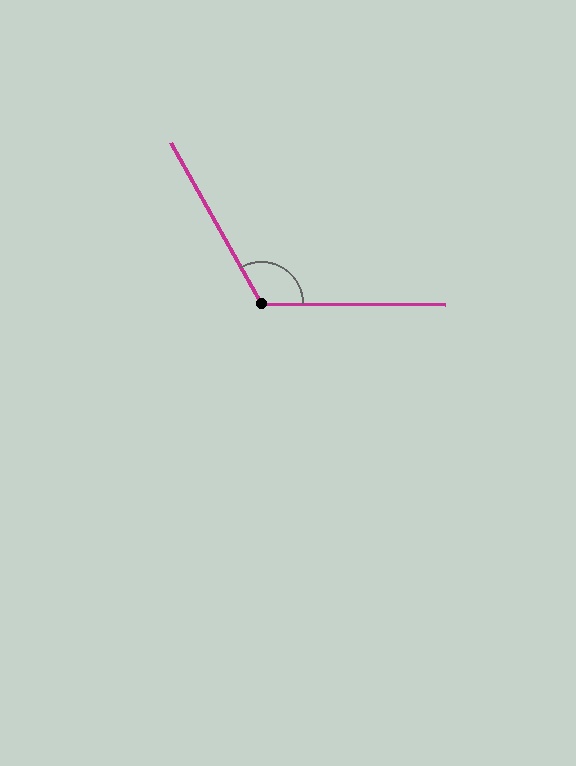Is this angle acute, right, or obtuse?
It is obtuse.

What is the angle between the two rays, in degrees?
Approximately 120 degrees.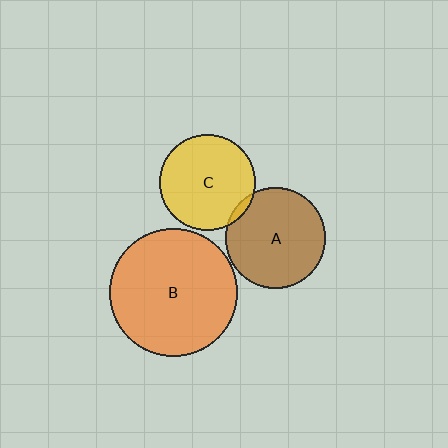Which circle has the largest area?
Circle B (orange).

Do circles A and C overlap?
Yes.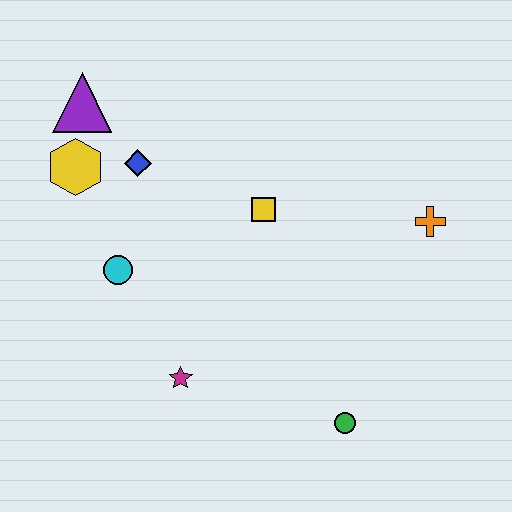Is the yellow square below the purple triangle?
Yes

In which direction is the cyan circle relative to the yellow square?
The cyan circle is to the left of the yellow square.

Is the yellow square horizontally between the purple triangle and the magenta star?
No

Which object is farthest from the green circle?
The purple triangle is farthest from the green circle.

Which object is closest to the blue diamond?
The yellow hexagon is closest to the blue diamond.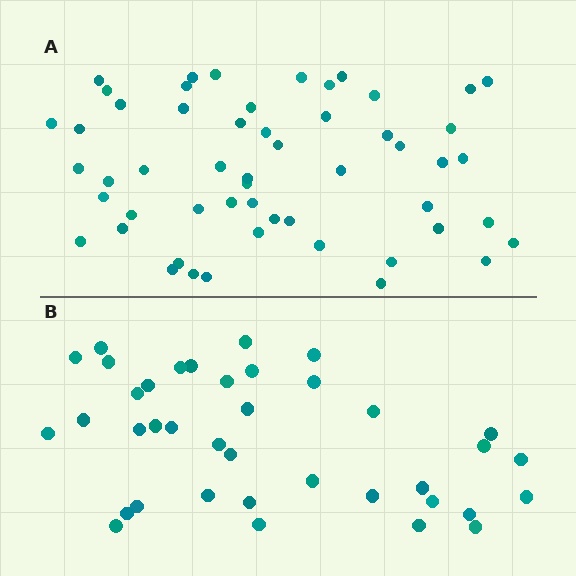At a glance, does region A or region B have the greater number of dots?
Region A (the top region) has more dots.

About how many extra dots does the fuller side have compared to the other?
Region A has approximately 15 more dots than region B.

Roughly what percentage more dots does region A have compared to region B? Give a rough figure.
About 40% more.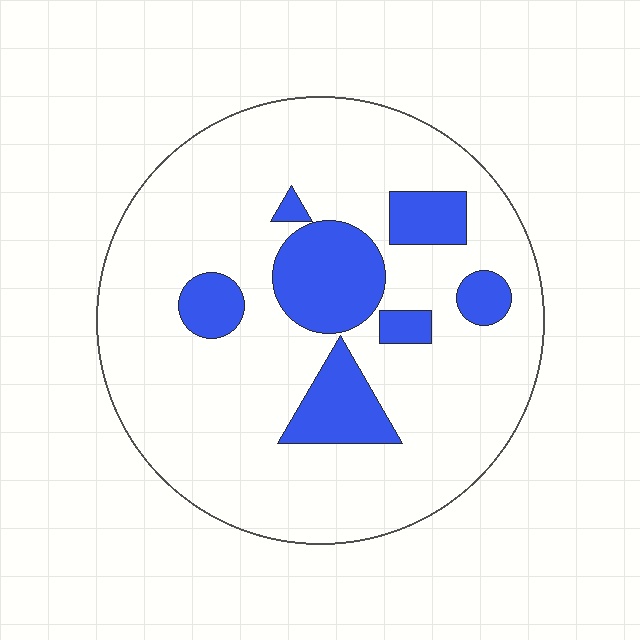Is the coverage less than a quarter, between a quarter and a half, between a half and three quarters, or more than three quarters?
Less than a quarter.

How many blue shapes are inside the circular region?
7.